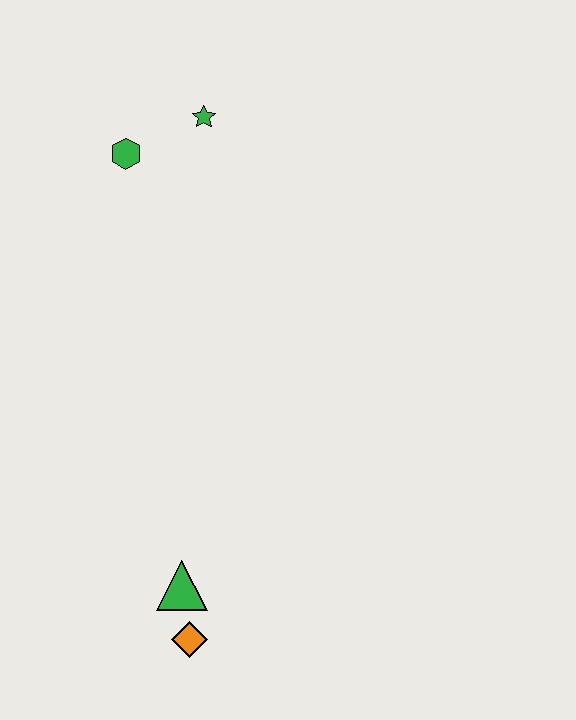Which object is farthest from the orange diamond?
The green star is farthest from the orange diamond.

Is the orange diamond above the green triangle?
No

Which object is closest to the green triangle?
The orange diamond is closest to the green triangle.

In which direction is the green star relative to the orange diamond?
The green star is above the orange diamond.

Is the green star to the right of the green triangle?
Yes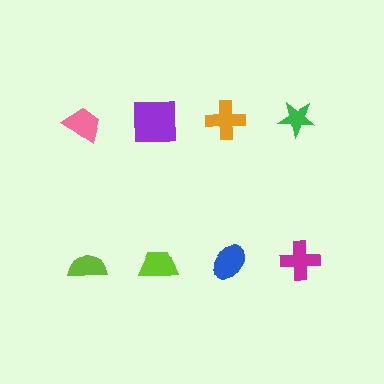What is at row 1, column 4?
A green star.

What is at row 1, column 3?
An orange cross.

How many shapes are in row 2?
4 shapes.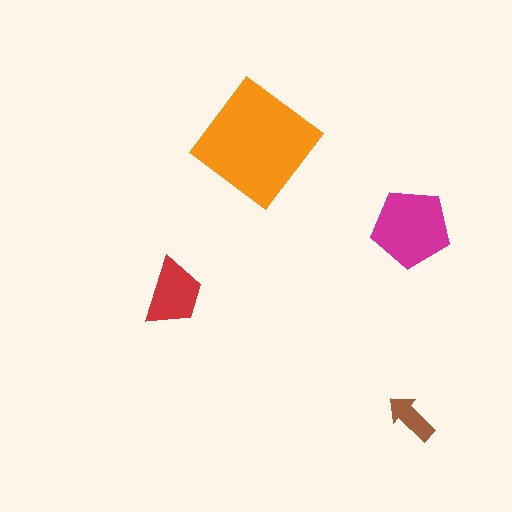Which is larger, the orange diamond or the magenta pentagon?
The orange diamond.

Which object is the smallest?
The brown arrow.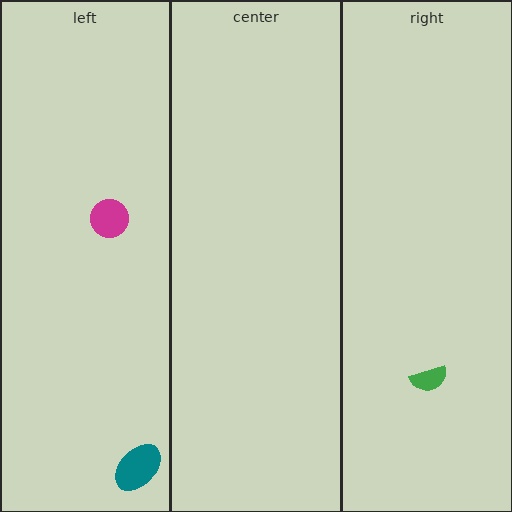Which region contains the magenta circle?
The left region.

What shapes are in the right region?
The green semicircle.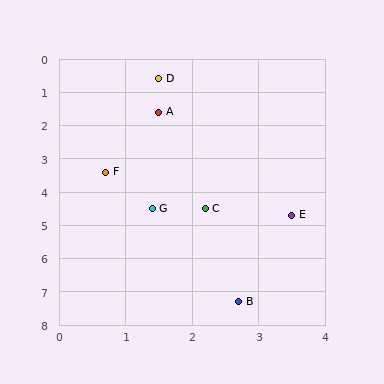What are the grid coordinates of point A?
Point A is at approximately (1.5, 1.6).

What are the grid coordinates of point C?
Point C is at approximately (2.2, 4.5).